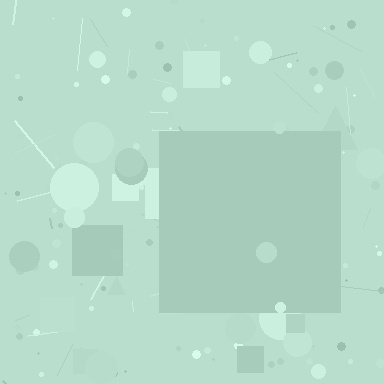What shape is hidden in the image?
A square is hidden in the image.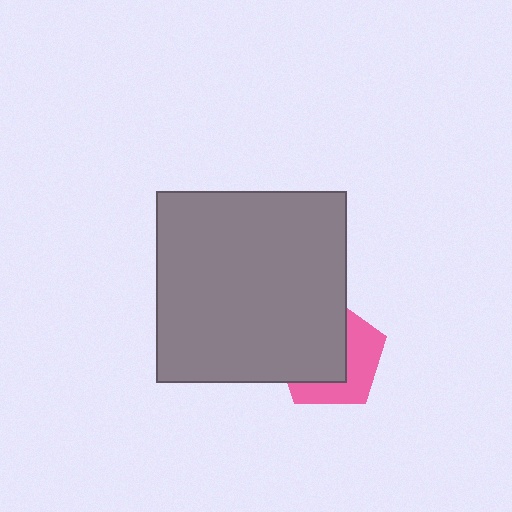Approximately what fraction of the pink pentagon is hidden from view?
Roughly 58% of the pink pentagon is hidden behind the gray square.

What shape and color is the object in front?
The object in front is a gray square.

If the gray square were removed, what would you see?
You would see the complete pink pentagon.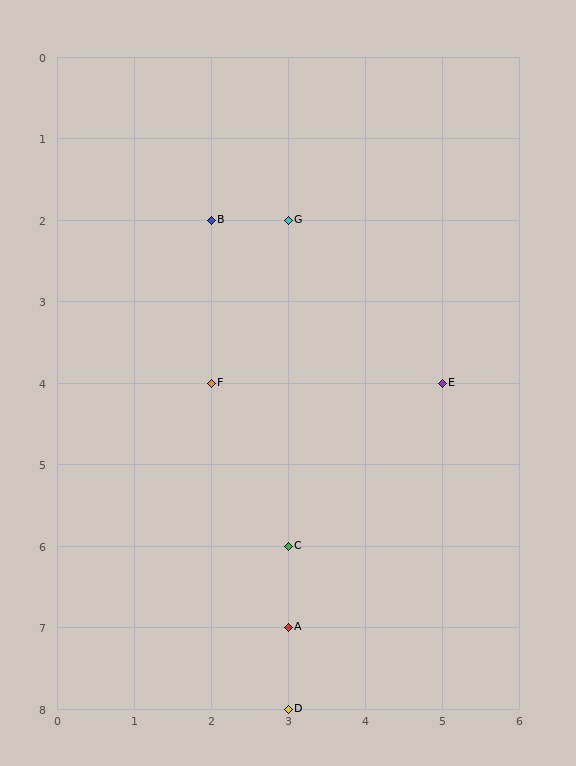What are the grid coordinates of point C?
Point C is at grid coordinates (3, 6).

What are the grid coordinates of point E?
Point E is at grid coordinates (5, 4).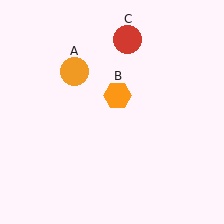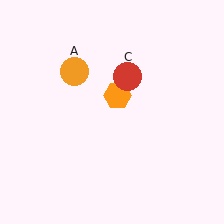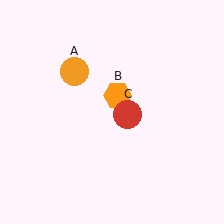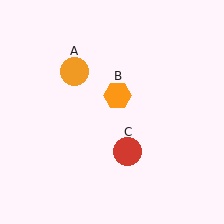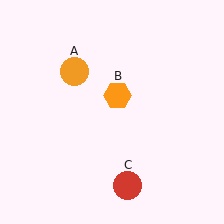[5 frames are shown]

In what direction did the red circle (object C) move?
The red circle (object C) moved down.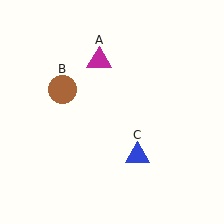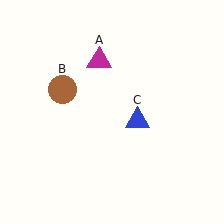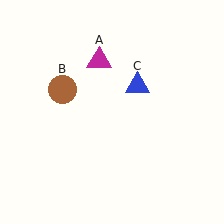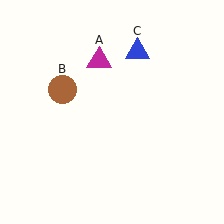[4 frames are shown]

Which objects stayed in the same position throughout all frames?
Magenta triangle (object A) and brown circle (object B) remained stationary.